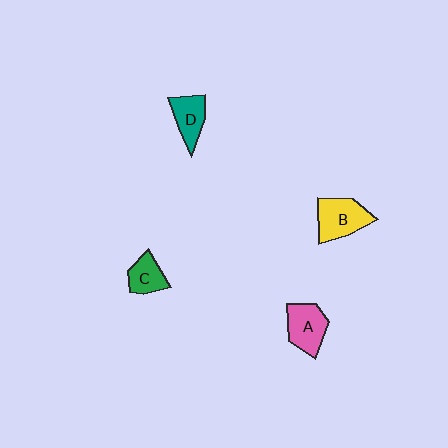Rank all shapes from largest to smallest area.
From largest to smallest: B (yellow), A (pink), D (teal), C (green).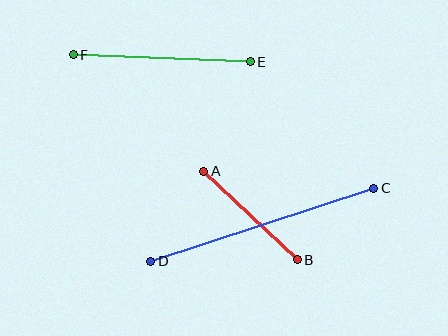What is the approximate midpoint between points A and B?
The midpoint is at approximately (251, 216) pixels.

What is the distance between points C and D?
The distance is approximately 234 pixels.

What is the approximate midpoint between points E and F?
The midpoint is at approximately (162, 58) pixels.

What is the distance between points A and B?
The distance is approximately 129 pixels.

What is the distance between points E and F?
The distance is approximately 177 pixels.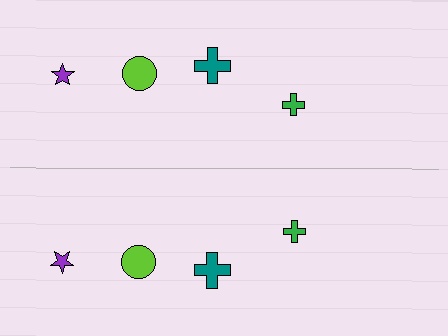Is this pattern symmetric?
Yes, this pattern has bilateral (reflection) symmetry.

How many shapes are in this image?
There are 8 shapes in this image.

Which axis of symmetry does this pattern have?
The pattern has a horizontal axis of symmetry running through the center of the image.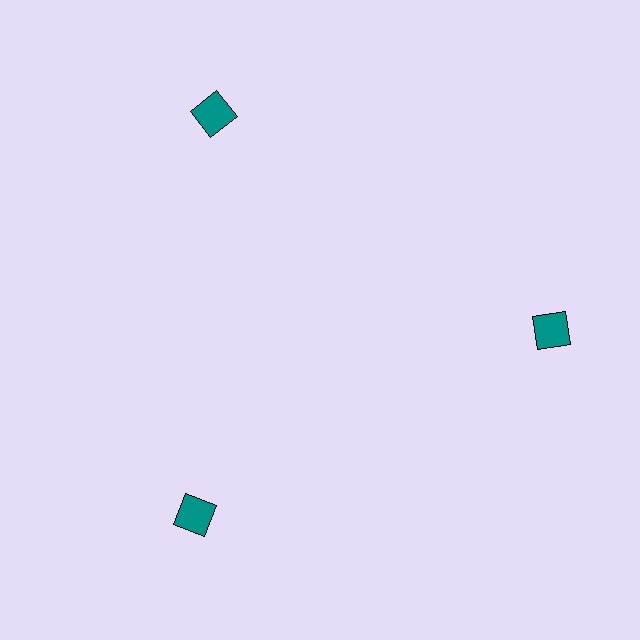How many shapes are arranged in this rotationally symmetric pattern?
There are 3 shapes, arranged in 3 groups of 1.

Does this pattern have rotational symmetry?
Yes, this pattern has 3-fold rotational symmetry. It looks the same after rotating 120 degrees around the center.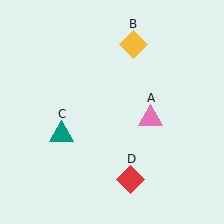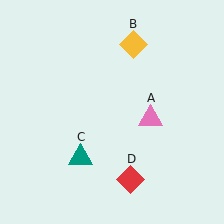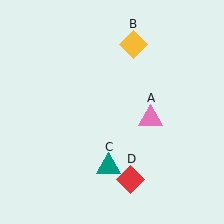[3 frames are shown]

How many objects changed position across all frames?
1 object changed position: teal triangle (object C).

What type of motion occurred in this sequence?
The teal triangle (object C) rotated counterclockwise around the center of the scene.